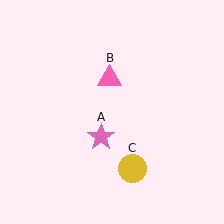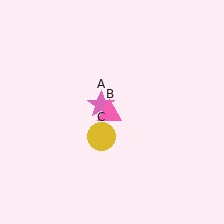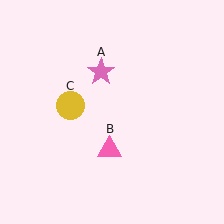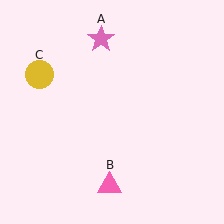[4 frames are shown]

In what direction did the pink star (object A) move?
The pink star (object A) moved up.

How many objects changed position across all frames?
3 objects changed position: pink star (object A), pink triangle (object B), yellow circle (object C).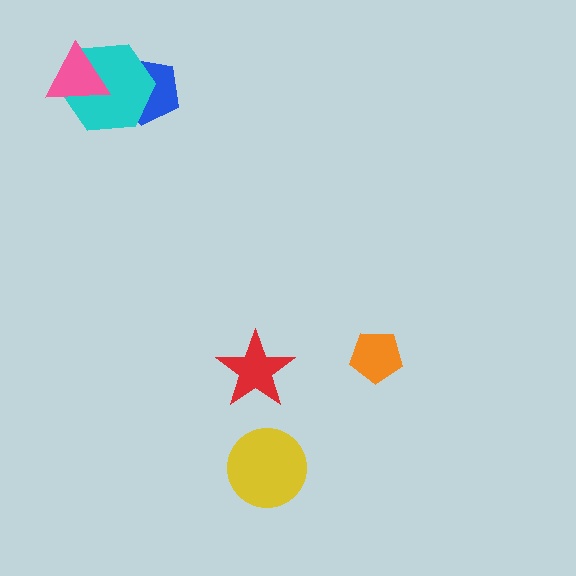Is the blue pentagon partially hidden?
Yes, it is partially covered by another shape.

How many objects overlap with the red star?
0 objects overlap with the red star.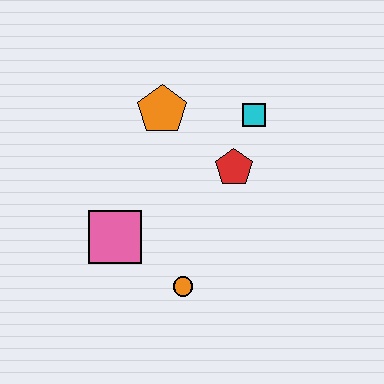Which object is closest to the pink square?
The orange circle is closest to the pink square.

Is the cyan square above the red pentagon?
Yes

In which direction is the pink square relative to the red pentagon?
The pink square is to the left of the red pentagon.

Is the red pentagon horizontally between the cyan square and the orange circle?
Yes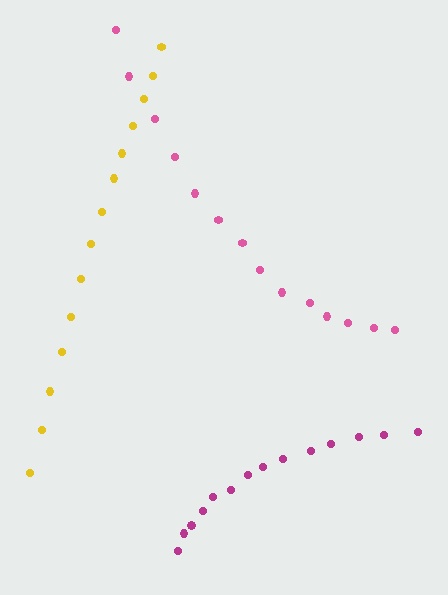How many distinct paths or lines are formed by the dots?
There are 3 distinct paths.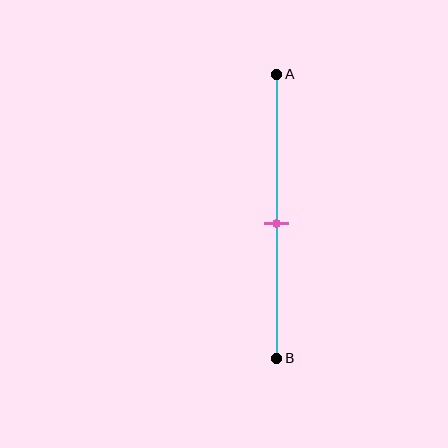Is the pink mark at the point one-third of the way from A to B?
No, the mark is at about 55% from A, not at the 33% one-third point.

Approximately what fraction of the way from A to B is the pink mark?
The pink mark is approximately 55% of the way from A to B.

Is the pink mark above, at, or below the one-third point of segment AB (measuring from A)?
The pink mark is below the one-third point of segment AB.